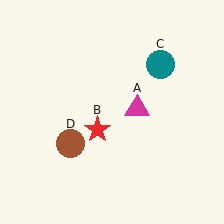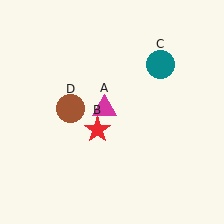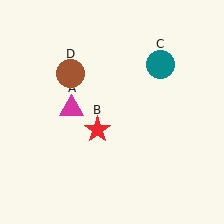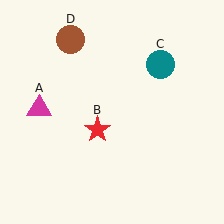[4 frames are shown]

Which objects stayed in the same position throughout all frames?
Red star (object B) and teal circle (object C) remained stationary.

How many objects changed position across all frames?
2 objects changed position: magenta triangle (object A), brown circle (object D).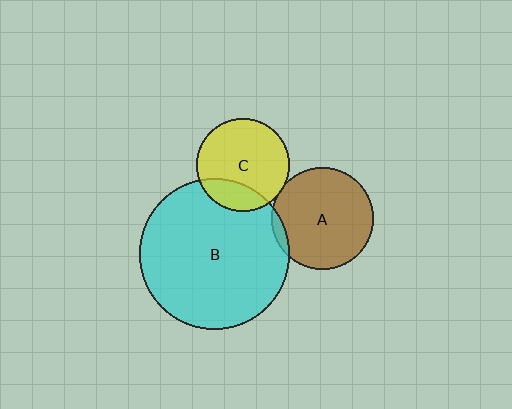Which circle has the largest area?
Circle B (cyan).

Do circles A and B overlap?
Yes.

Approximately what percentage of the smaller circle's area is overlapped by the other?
Approximately 5%.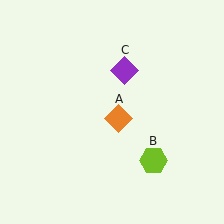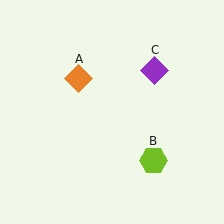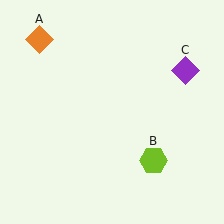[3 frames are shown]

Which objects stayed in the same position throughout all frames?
Lime hexagon (object B) remained stationary.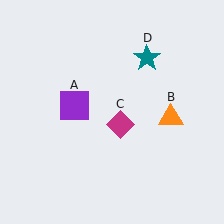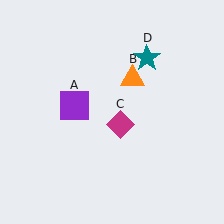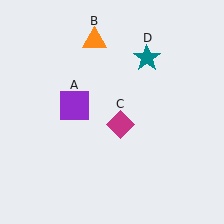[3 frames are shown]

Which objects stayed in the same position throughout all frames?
Purple square (object A) and magenta diamond (object C) and teal star (object D) remained stationary.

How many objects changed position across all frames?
1 object changed position: orange triangle (object B).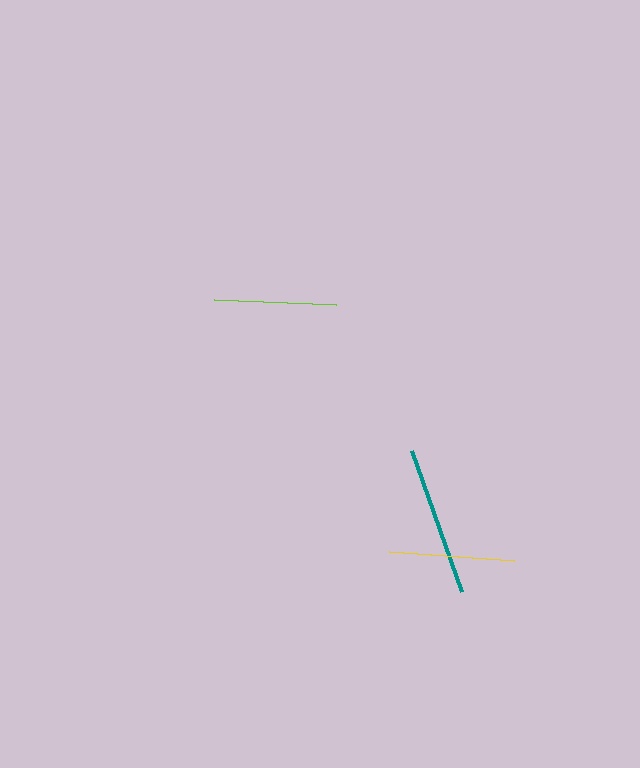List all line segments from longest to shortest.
From longest to shortest: teal, yellow, lime.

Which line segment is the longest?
The teal line is the longest at approximately 150 pixels.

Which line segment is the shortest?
The lime line is the shortest at approximately 122 pixels.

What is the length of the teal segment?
The teal segment is approximately 150 pixels long.